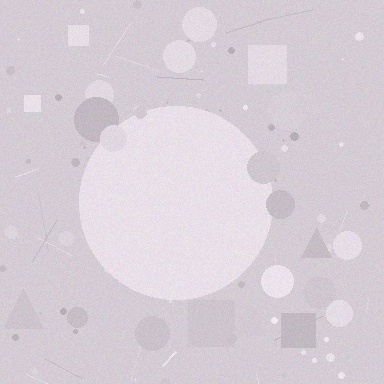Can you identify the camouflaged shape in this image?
The camouflaged shape is a circle.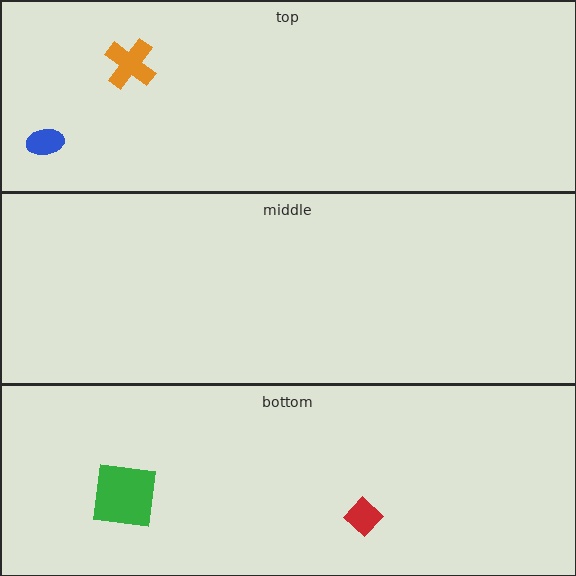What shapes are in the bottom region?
The red diamond, the green square.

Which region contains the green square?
The bottom region.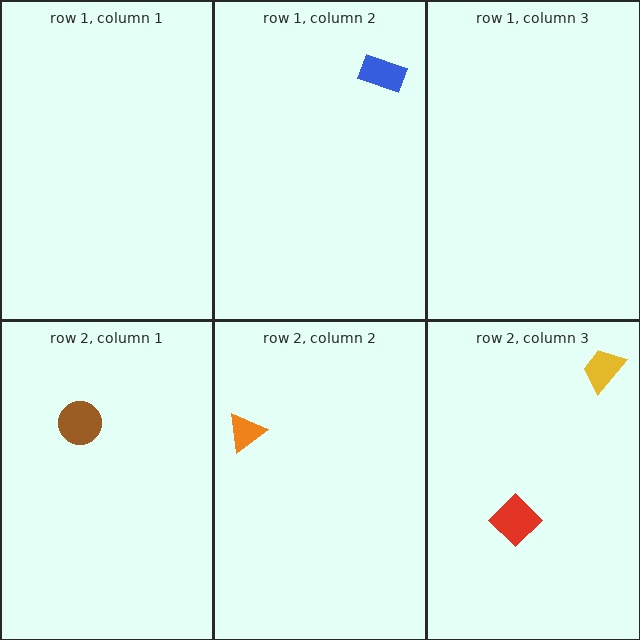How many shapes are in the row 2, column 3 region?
2.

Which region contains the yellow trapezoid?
The row 2, column 3 region.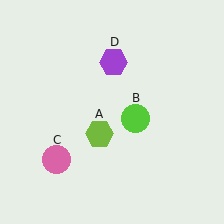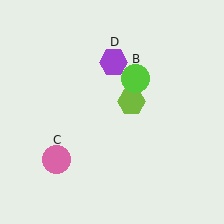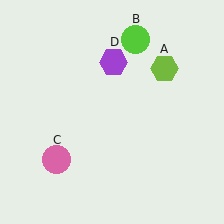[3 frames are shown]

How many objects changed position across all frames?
2 objects changed position: lime hexagon (object A), lime circle (object B).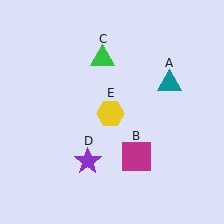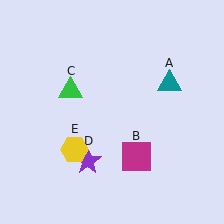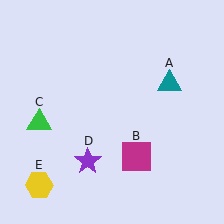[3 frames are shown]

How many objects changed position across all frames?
2 objects changed position: green triangle (object C), yellow hexagon (object E).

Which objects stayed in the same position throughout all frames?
Teal triangle (object A) and magenta square (object B) and purple star (object D) remained stationary.